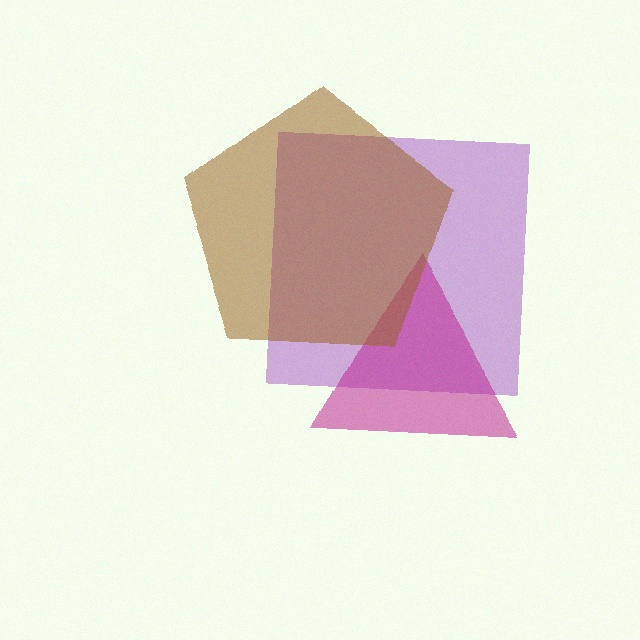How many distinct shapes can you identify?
There are 3 distinct shapes: a purple square, a magenta triangle, a brown pentagon.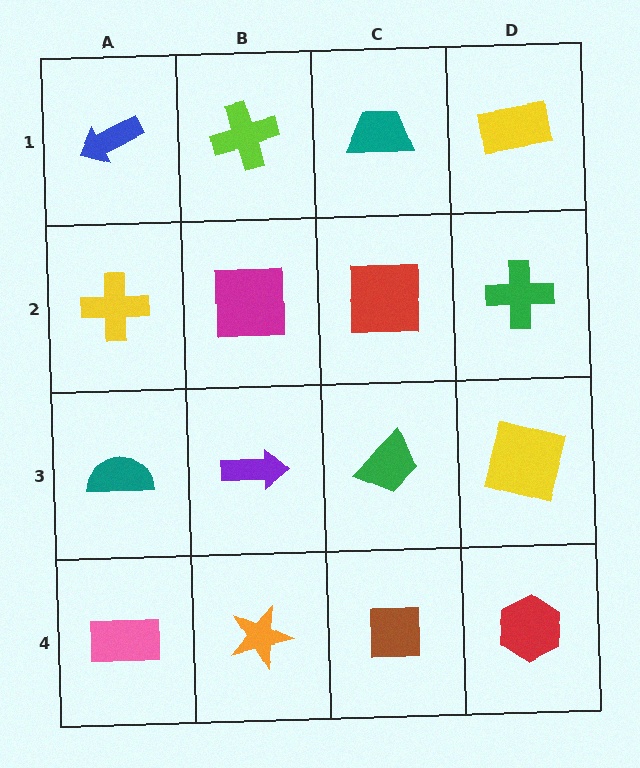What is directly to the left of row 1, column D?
A teal trapezoid.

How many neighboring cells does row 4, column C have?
3.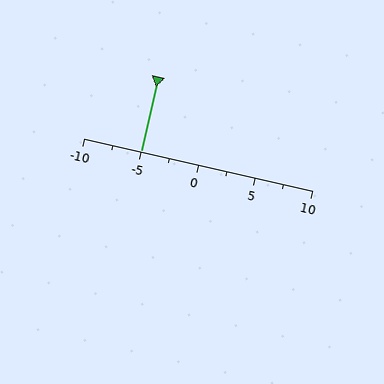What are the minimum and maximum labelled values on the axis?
The axis runs from -10 to 10.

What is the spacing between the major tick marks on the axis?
The major ticks are spaced 5 apart.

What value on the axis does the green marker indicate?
The marker indicates approximately -5.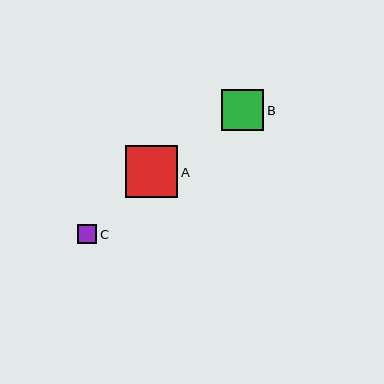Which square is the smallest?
Square C is the smallest with a size of approximately 19 pixels.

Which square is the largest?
Square A is the largest with a size of approximately 53 pixels.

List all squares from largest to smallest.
From largest to smallest: A, B, C.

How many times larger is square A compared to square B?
Square A is approximately 1.3 times the size of square B.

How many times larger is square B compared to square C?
Square B is approximately 2.2 times the size of square C.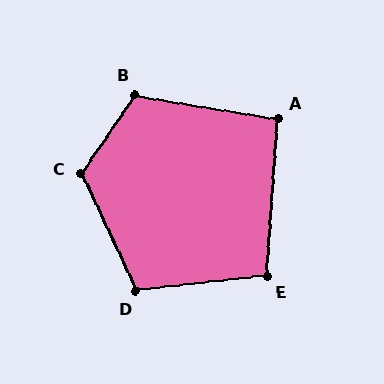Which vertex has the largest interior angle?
C, at approximately 120 degrees.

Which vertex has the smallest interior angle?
A, at approximately 95 degrees.